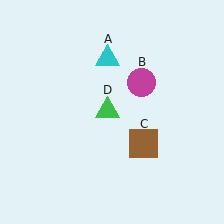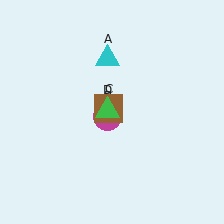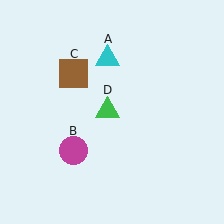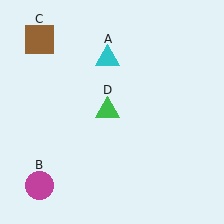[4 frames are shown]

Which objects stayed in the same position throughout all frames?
Cyan triangle (object A) and green triangle (object D) remained stationary.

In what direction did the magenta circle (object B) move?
The magenta circle (object B) moved down and to the left.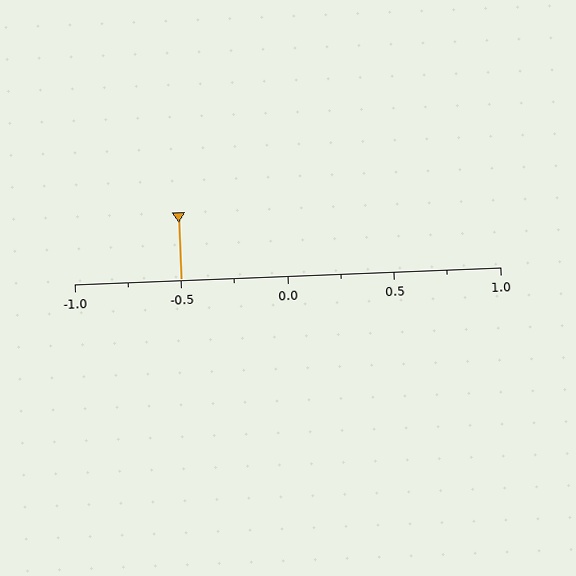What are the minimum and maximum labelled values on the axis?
The axis runs from -1.0 to 1.0.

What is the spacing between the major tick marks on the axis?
The major ticks are spaced 0.5 apart.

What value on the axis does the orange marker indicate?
The marker indicates approximately -0.5.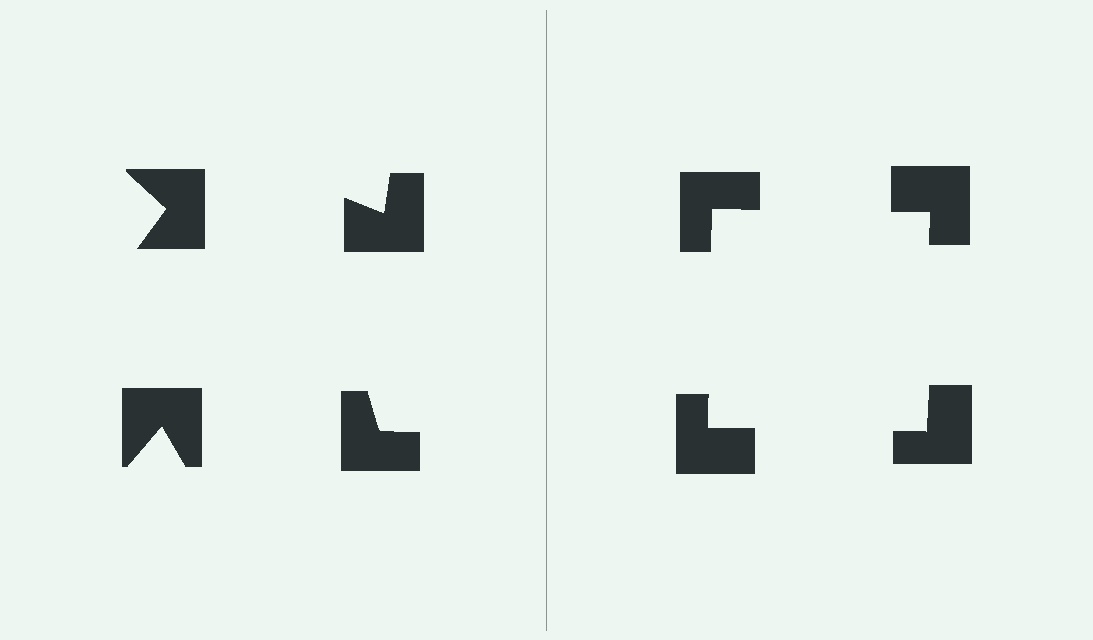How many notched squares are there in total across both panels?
8 — 4 on each side.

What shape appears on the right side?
An illusory square.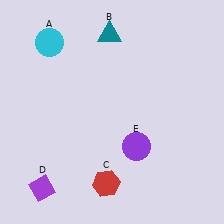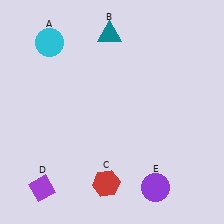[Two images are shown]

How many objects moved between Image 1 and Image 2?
1 object moved between the two images.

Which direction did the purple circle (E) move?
The purple circle (E) moved down.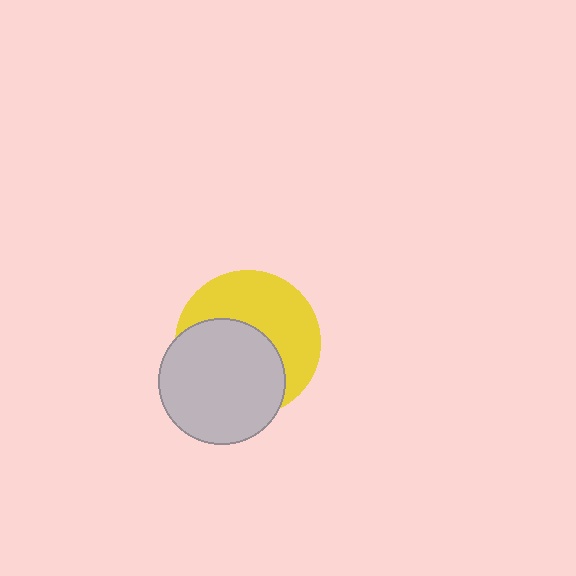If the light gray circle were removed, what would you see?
You would see the complete yellow circle.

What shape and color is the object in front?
The object in front is a light gray circle.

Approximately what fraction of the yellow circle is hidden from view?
Roughly 50% of the yellow circle is hidden behind the light gray circle.